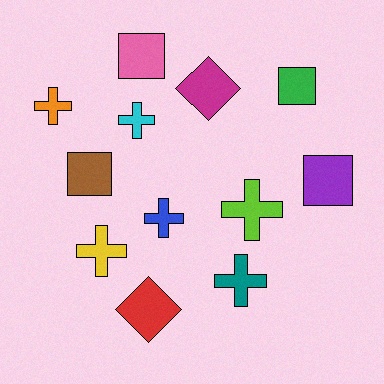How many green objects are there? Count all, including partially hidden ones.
There is 1 green object.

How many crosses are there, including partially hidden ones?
There are 6 crosses.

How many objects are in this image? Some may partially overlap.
There are 12 objects.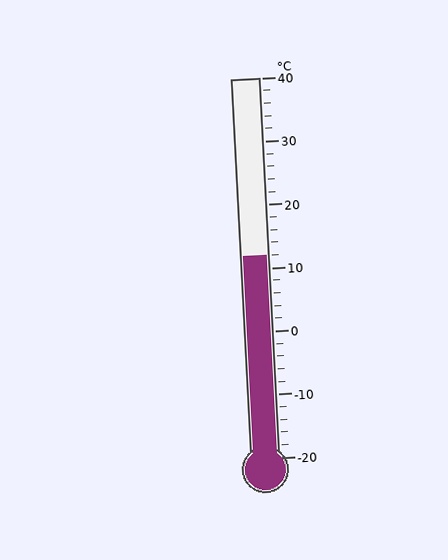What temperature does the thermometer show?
The thermometer shows approximately 12°C.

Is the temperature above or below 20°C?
The temperature is below 20°C.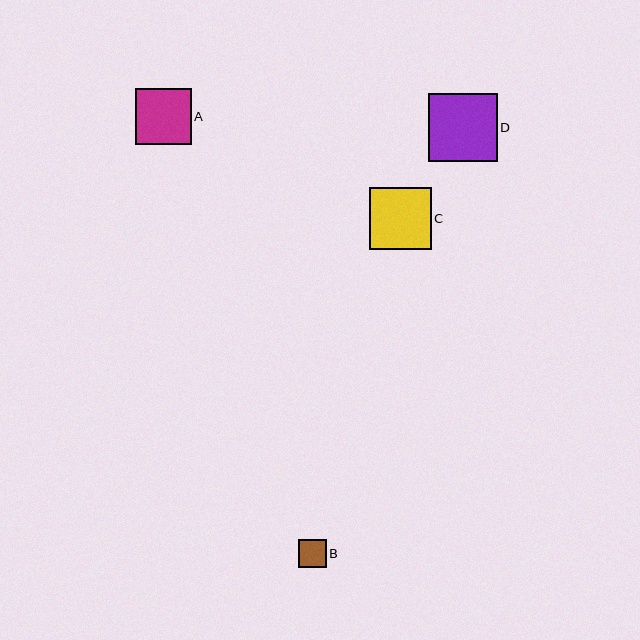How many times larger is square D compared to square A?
Square D is approximately 1.2 times the size of square A.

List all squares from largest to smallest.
From largest to smallest: D, C, A, B.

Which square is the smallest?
Square B is the smallest with a size of approximately 28 pixels.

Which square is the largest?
Square D is the largest with a size of approximately 69 pixels.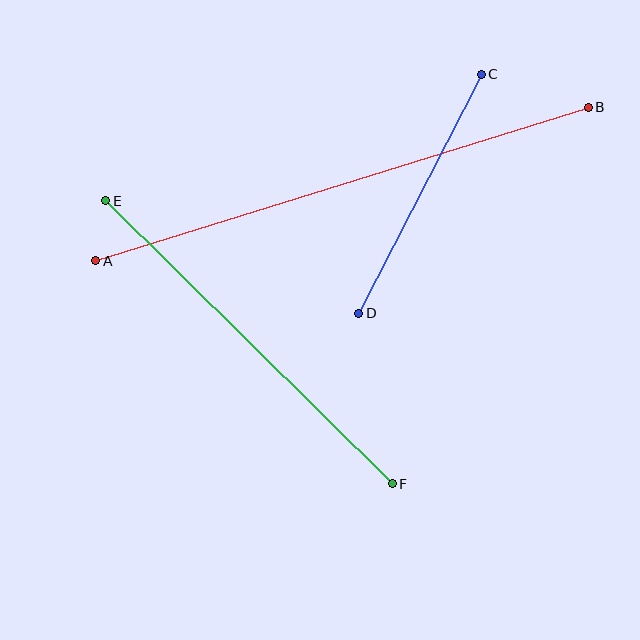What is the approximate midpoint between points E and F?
The midpoint is at approximately (249, 342) pixels.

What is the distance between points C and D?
The distance is approximately 269 pixels.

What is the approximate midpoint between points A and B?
The midpoint is at approximately (342, 184) pixels.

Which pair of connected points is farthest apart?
Points A and B are farthest apart.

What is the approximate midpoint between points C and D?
The midpoint is at approximately (420, 194) pixels.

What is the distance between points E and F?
The distance is approximately 403 pixels.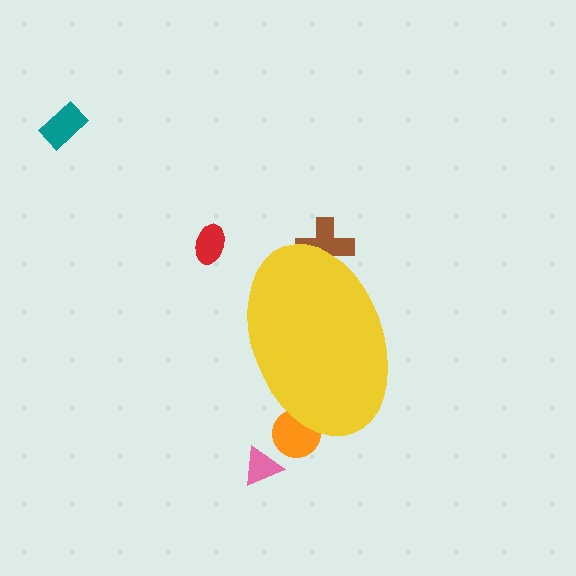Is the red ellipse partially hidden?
No, the red ellipse is fully visible.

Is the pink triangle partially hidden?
No, the pink triangle is fully visible.